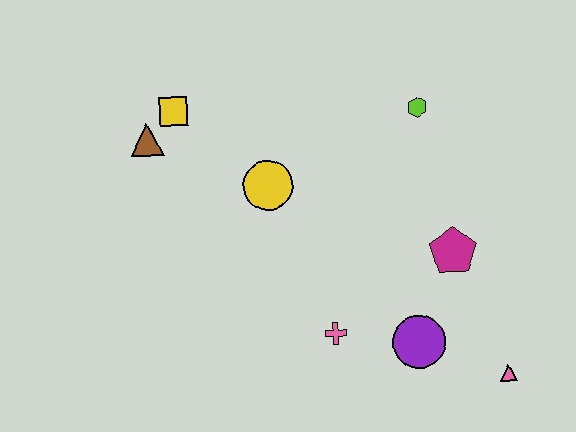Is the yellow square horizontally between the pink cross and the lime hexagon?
No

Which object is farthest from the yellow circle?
The pink triangle is farthest from the yellow circle.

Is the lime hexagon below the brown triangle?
No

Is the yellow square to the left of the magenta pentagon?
Yes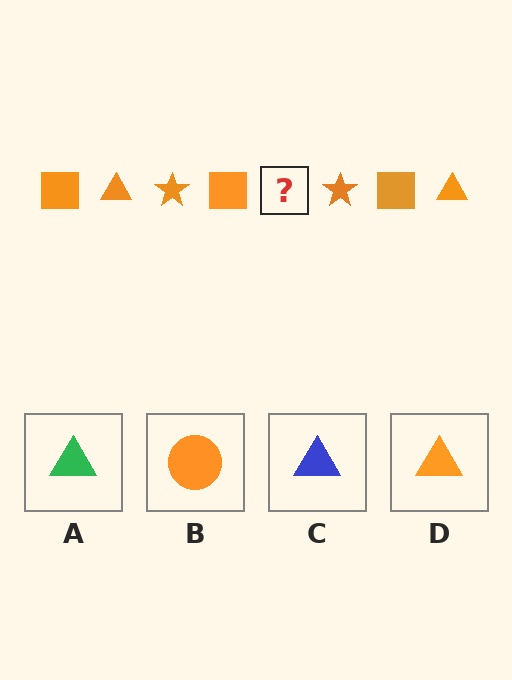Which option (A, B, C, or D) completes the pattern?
D.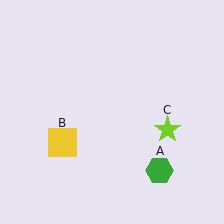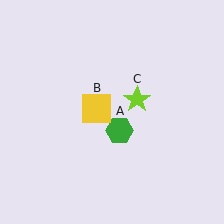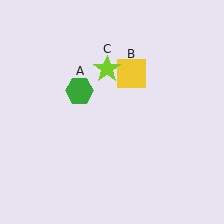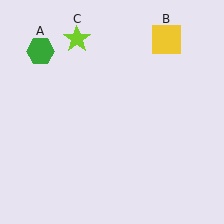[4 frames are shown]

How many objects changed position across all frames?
3 objects changed position: green hexagon (object A), yellow square (object B), lime star (object C).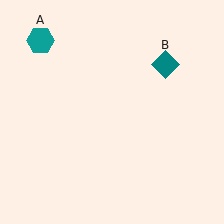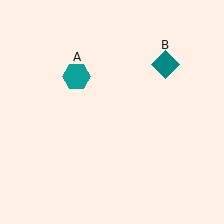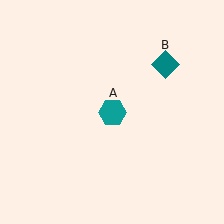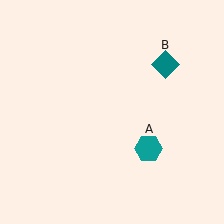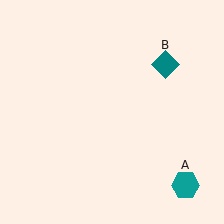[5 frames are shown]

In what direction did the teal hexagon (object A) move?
The teal hexagon (object A) moved down and to the right.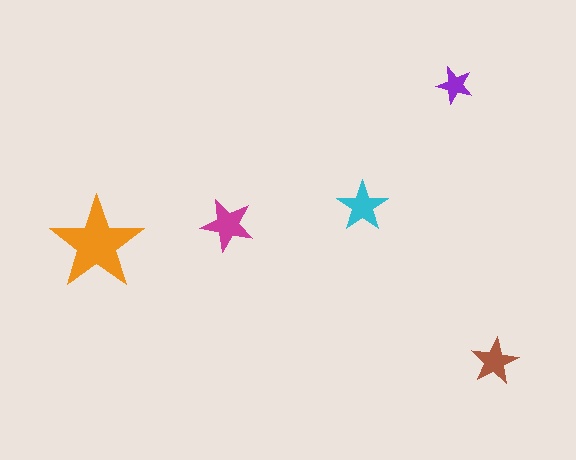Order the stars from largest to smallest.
the orange one, the magenta one, the cyan one, the brown one, the purple one.